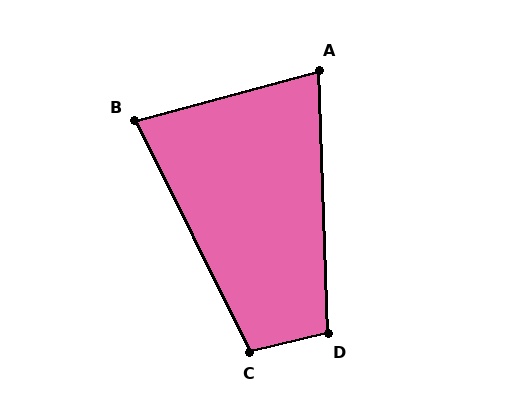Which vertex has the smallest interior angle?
A, at approximately 77 degrees.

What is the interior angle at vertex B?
Approximately 78 degrees (acute).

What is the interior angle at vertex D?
Approximately 102 degrees (obtuse).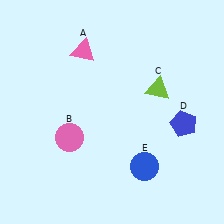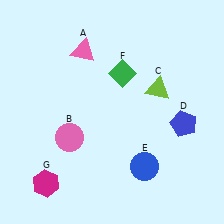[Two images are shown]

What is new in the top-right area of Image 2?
A green diamond (F) was added in the top-right area of Image 2.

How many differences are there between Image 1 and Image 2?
There are 2 differences between the two images.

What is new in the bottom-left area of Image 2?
A magenta hexagon (G) was added in the bottom-left area of Image 2.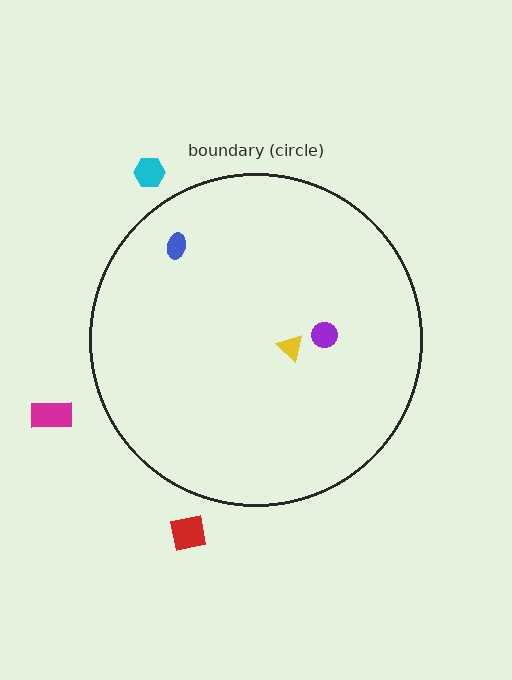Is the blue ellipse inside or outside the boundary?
Inside.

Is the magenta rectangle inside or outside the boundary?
Outside.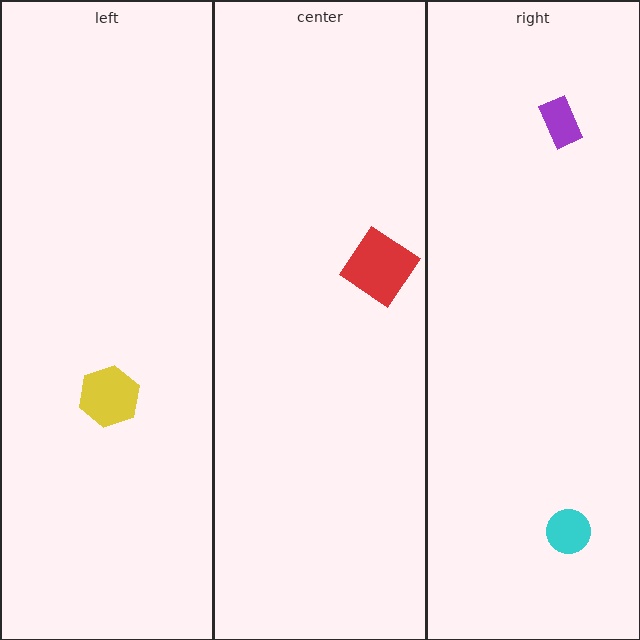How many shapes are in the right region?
2.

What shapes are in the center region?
The red diamond.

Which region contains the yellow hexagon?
The left region.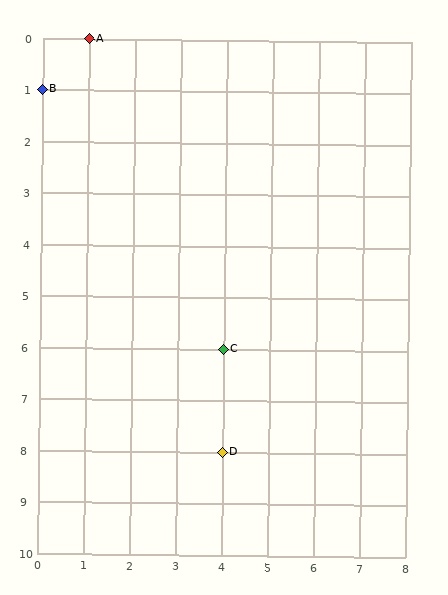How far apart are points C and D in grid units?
Points C and D are 2 rows apart.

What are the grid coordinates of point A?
Point A is at grid coordinates (1, 0).